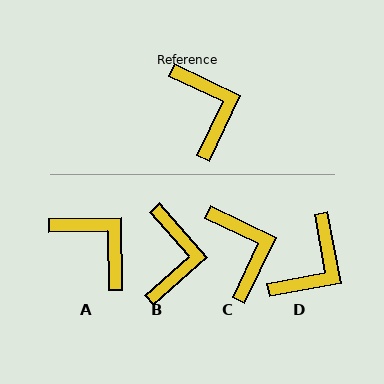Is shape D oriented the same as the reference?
No, it is off by about 54 degrees.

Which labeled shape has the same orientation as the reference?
C.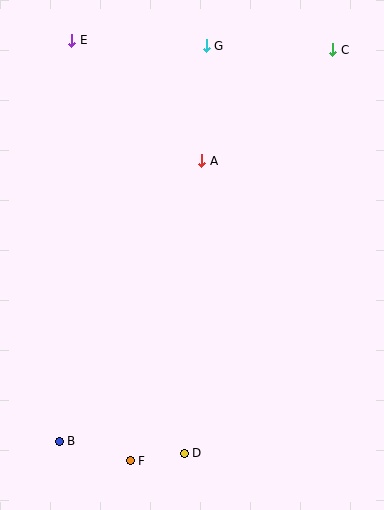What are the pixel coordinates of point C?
Point C is at (333, 50).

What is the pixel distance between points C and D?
The distance between C and D is 430 pixels.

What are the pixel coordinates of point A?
Point A is at (202, 161).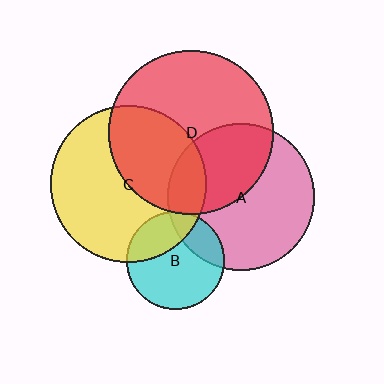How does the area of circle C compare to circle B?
Approximately 2.6 times.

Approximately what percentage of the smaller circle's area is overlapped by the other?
Approximately 40%.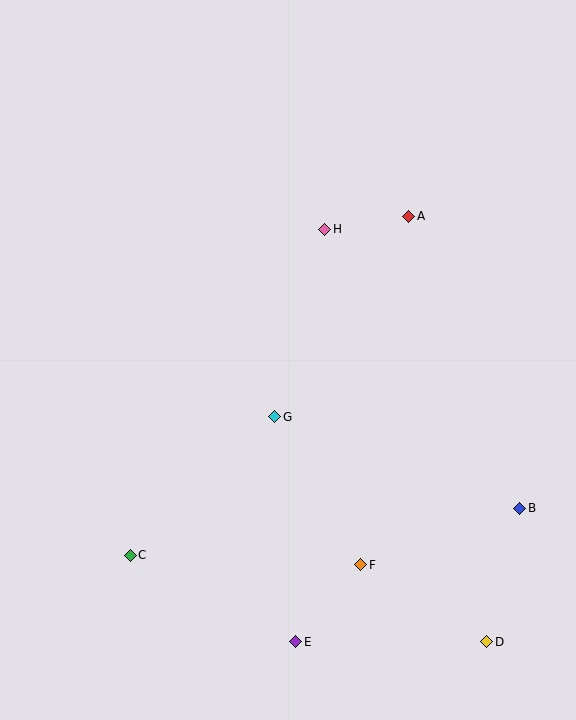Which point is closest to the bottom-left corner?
Point C is closest to the bottom-left corner.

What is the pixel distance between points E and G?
The distance between E and G is 226 pixels.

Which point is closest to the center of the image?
Point G at (275, 417) is closest to the center.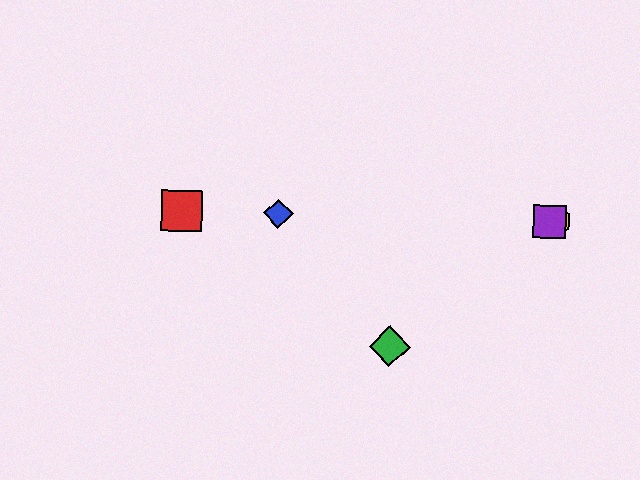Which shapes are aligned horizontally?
The red square, the blue diamond, the yellow hexagon, the purple square are aligned horizontally.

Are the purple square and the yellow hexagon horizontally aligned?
Yes, both are at y≈222.